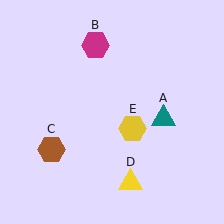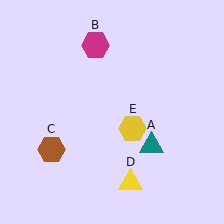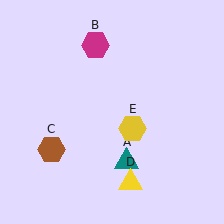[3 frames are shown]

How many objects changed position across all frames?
1 object changed position: teal triangle (object A).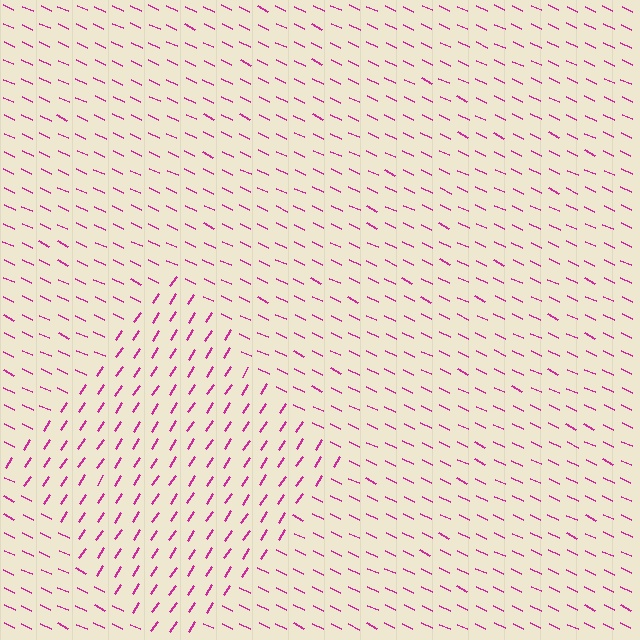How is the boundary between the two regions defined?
The boundary is defined purely by a change in line orientation (approximately 82 degrees difference). All lines are the same color and thickness.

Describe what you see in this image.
The image is filled with small magenta line segments. A diamond region in the image has lines oriented differently from the surrounding lines, creating a visible texture boundary.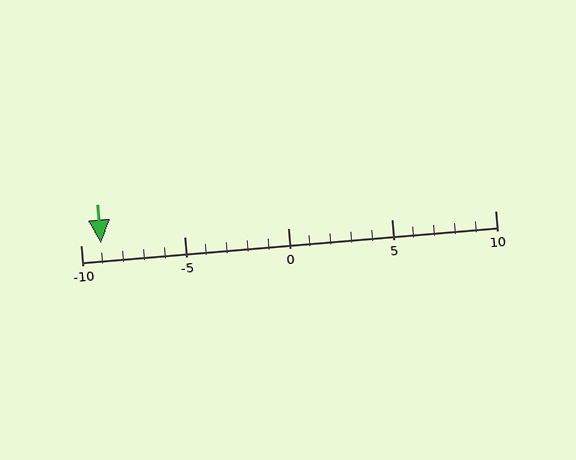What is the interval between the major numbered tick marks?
The major tick marks are spaced 5 units apart.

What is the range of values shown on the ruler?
The ruler shows values from -10 to 10.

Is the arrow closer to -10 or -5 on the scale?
The arrow is closer to -10.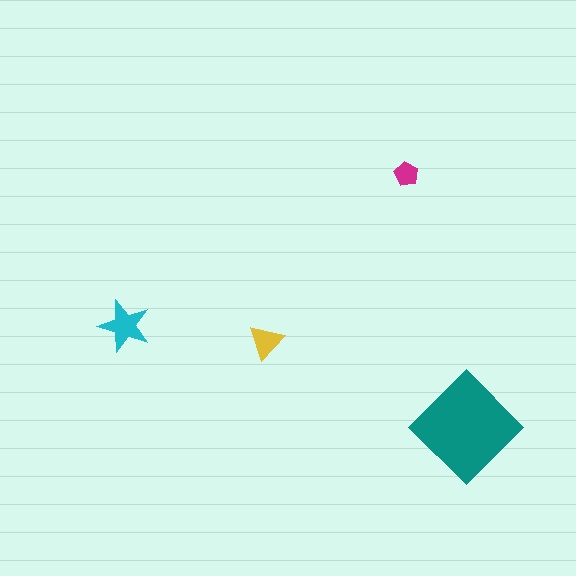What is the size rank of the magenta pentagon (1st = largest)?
4th.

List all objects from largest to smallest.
The teal diamond, the cyan star, the yellow triangle, the magenta pentagon.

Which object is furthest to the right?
The teal diamond is rightmost.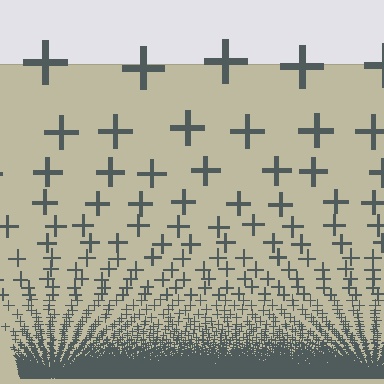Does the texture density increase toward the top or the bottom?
Density increases toward the bottom.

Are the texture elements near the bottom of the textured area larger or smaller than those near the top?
Smaller. The gradient is inverted — elements near the bottom are smaller and denser.